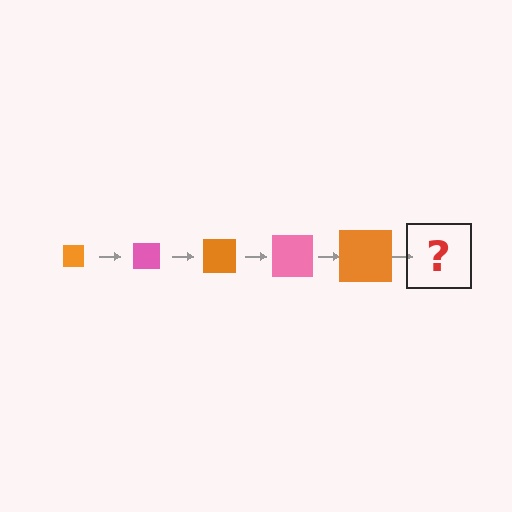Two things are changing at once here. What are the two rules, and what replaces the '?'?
The two rules are that the square grows larger each step and the color cycles through orange and pink. The '?' should be a pink square, larger than the previous one.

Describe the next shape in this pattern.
It should be a pink square, larger than the previous one.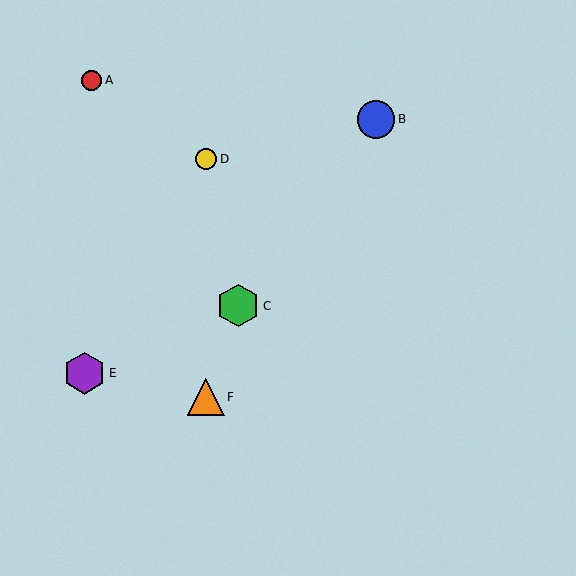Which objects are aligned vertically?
Objects D, F are aligned vertically.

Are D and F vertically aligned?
Yes, both are at x≈206.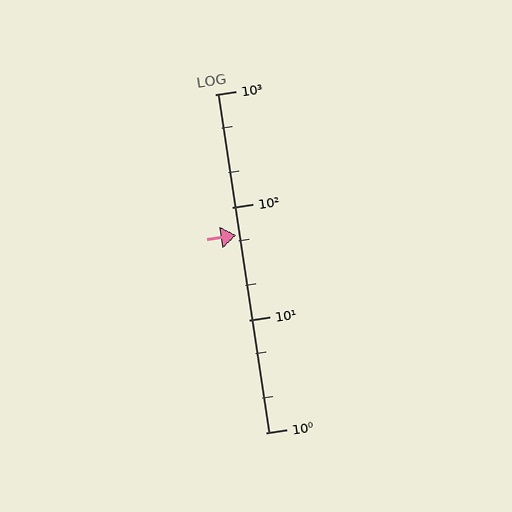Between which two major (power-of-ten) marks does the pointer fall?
The pointer is between 10 and 100.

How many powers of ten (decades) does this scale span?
The scale spans 3 decades, from 1 to 1000.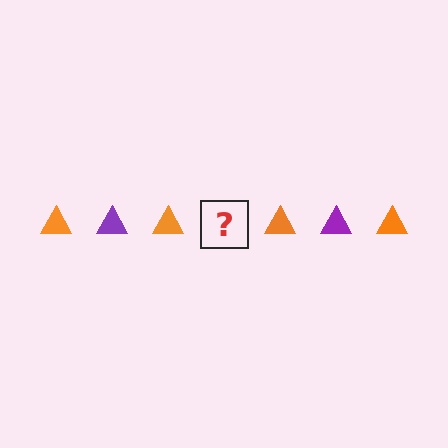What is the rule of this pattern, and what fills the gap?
The rule is that the pattern cycles through orange, purple triangles. The gap should be filled with a purple triangle.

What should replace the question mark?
The question mark should be replaced with a purple triangle.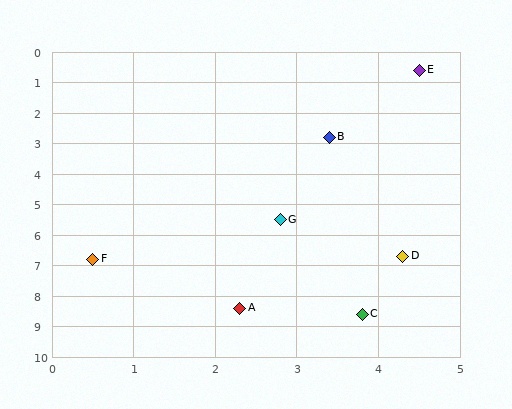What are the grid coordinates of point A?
Point A is at approximately (2.3, 8.4).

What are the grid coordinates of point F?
Point F is at approximately (0.5, 6.8).